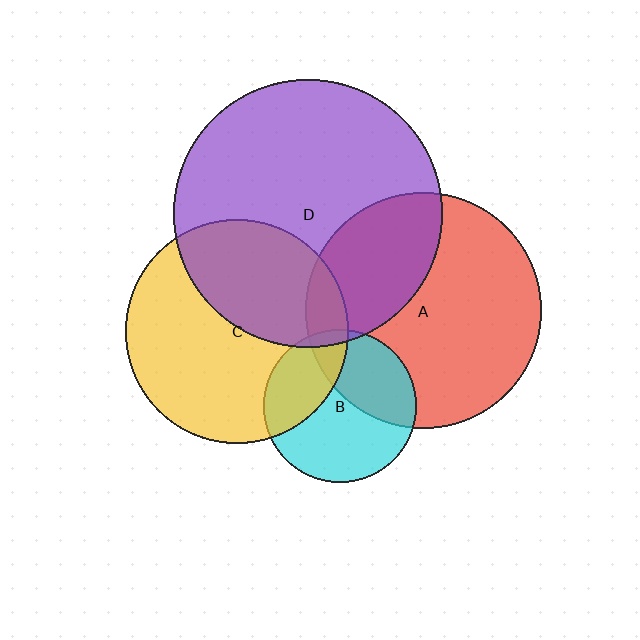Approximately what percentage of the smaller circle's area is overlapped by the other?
Approximately 40%.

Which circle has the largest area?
Circle D (purple).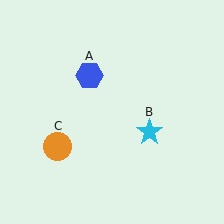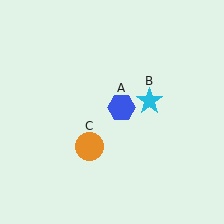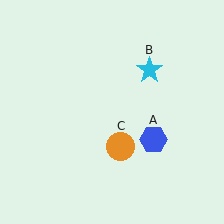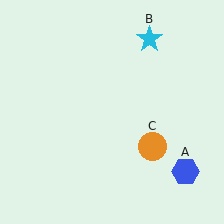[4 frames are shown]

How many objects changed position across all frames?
3 objects changed position: blue hexagon (object A), cyan star (object B), orange circle (object C).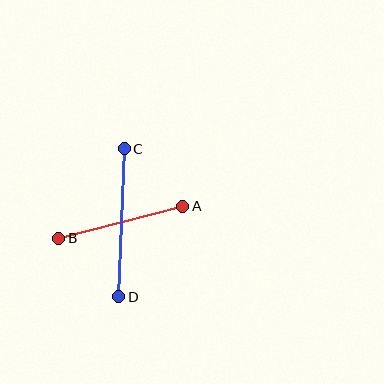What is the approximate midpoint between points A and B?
The midpoint is at approximately (121, 222) pixels.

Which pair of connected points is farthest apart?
Points C and D are farthest apart.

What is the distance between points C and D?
The distance is approximately 148 pixels.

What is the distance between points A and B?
The distance is approximately 128 pixels.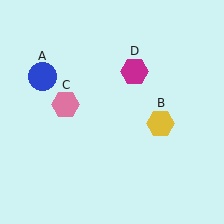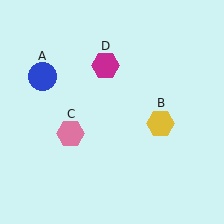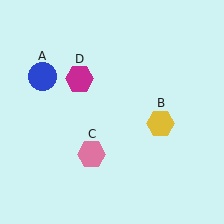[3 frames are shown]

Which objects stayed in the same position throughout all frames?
Blue circle (object A) and yellow hexagon (object B) remained stationary.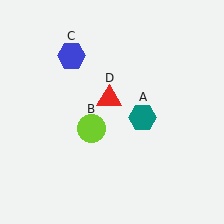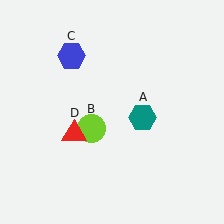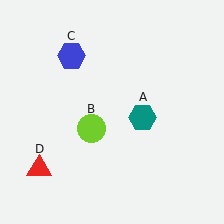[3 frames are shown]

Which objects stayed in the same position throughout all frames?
Teal hexagon (object A) and lime circle (object B) and blue hexagon (object C) remained stationary.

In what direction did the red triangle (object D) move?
The red triangle (object D) moved down and to the left.